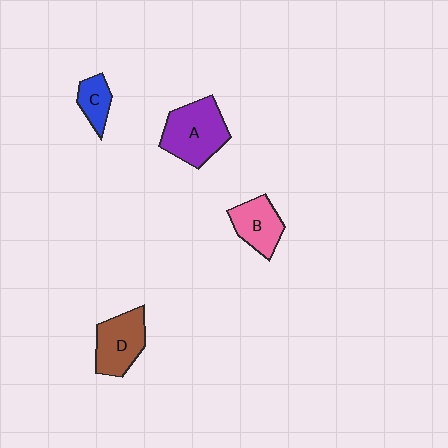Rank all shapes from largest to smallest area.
From largest to smallest: A (purple), D (brown), B (pink), C (blue).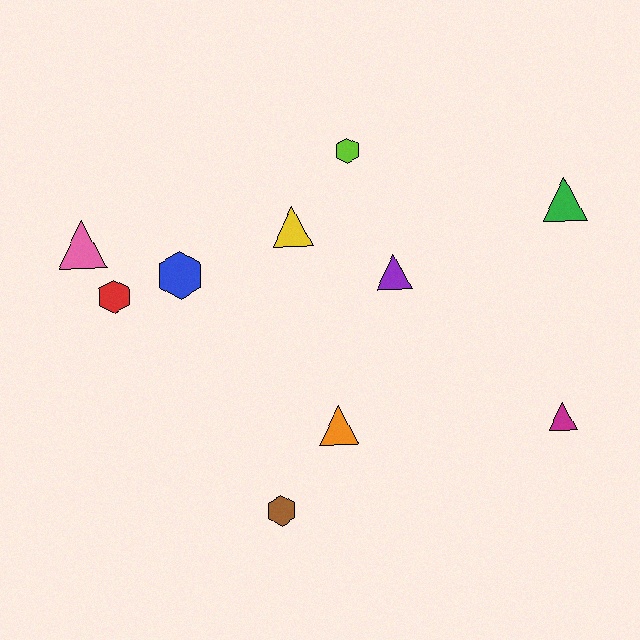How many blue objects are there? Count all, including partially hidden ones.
There is 1 blue object.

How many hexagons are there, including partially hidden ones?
There are 4 hexagons.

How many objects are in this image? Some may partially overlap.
There are 10 objects.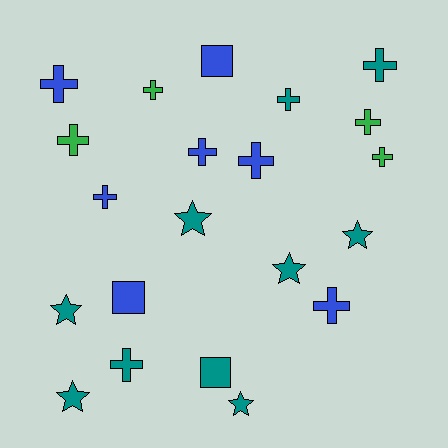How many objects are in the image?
There are 21 objects.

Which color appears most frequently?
Teal, with 10 objects.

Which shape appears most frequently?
Cross, with 12 objects.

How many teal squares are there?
There is 1 teal square.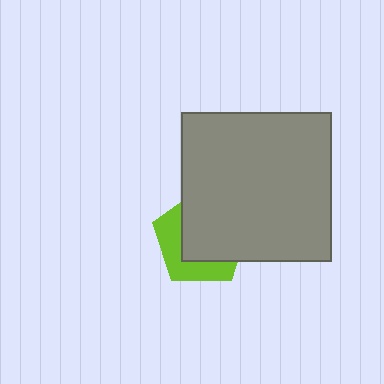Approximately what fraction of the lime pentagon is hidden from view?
Roughly 60% of the lime pentagon is hidden behind the gray square.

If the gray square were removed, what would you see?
You would see the complete lime pentagon.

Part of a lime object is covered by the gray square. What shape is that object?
It is a pentagon.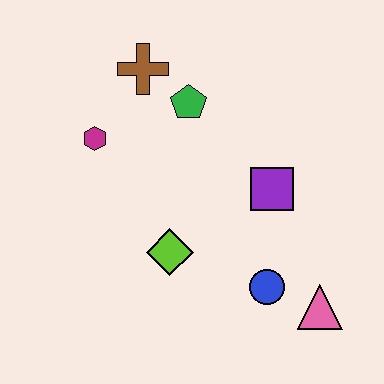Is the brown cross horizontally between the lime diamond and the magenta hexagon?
Yes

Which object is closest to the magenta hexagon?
The brown cross is closest to the magenta hexagon.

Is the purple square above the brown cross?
No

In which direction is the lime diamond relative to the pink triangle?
The lime diamond is to the left of the pink triangle.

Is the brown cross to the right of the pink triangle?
No